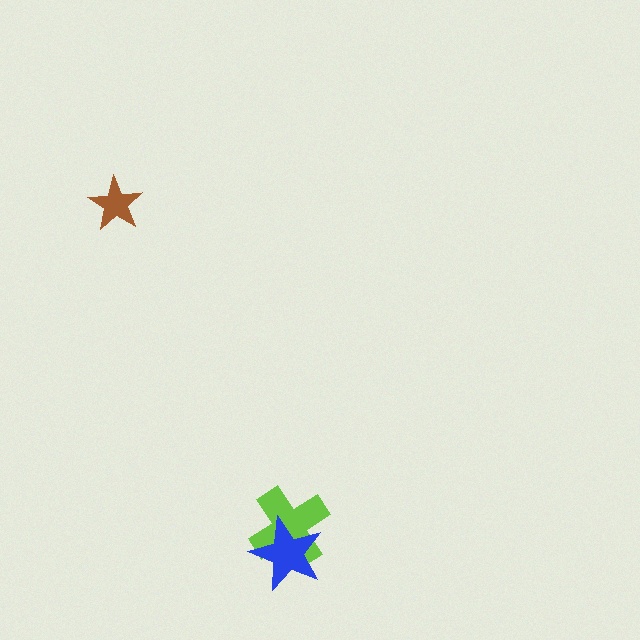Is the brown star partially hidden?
No, no other shape covers it.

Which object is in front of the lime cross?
The blue star is in front of the lime cross.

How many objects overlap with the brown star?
0 objects overlap with the brown star.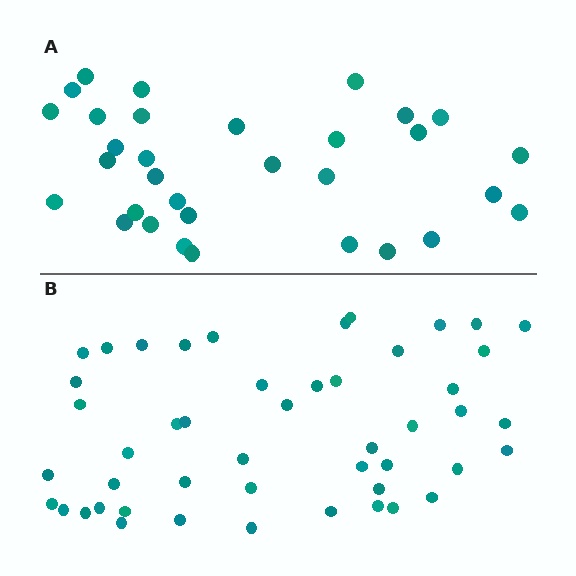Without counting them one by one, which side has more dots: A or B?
Region B (the bottom region) has more dots.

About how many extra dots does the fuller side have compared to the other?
Region B has approximately 15 more dots than region A.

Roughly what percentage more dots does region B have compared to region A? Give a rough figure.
About 50% more.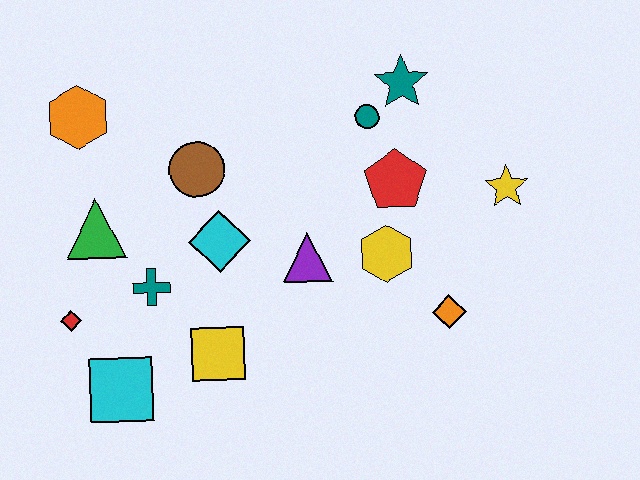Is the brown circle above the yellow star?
Yes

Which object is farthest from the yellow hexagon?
The orange hexagon is farthest from the yellow hexagon.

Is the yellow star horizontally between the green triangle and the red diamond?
No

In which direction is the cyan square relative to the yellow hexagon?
The cyan square is to the left of the yellow hexagon.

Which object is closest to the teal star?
The teal circle is closest to the teal star.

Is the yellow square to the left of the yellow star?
Yes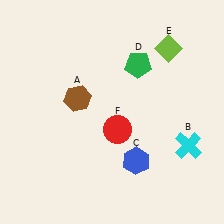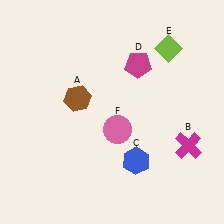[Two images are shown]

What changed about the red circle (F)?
In Image 1, F is red. In Image 2, it changed to pink.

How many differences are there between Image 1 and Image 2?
There are 3 differences between the two images.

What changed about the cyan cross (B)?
In Image 1, B is cyan. In Image 2, it changed to magenta.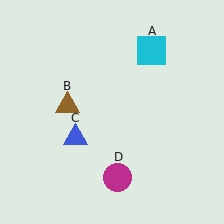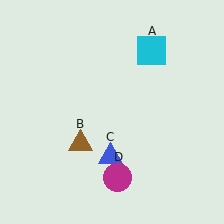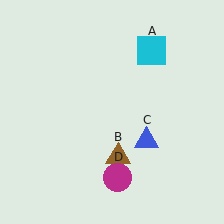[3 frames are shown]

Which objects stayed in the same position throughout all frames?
Cyan square (object A) and magenta circle (object D) remained stationary.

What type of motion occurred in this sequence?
The brown triangle (object B), blue triangle (object C) rotated counterclockwise around the center of the scene.